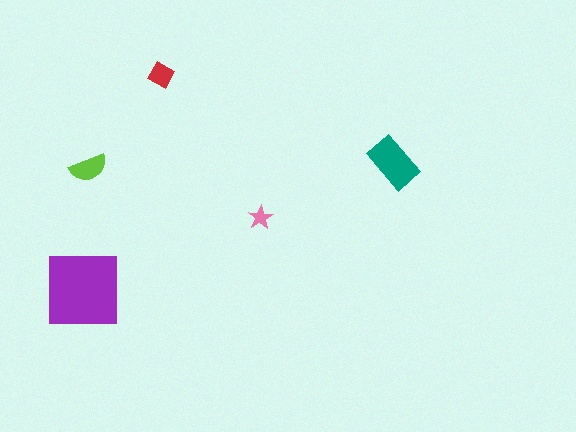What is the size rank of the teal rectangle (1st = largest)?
2nd.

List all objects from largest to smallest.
The purple square, the teal rectangle, the lime semicircle, the red diamond, the pink star.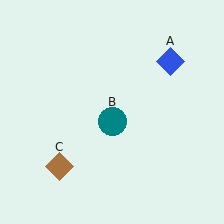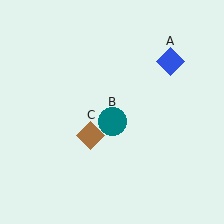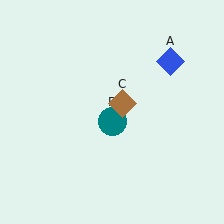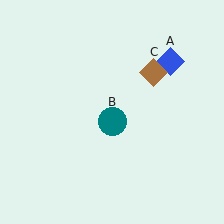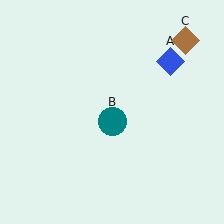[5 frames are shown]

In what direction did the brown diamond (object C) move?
The brown diamond (object C) moved up and to the right.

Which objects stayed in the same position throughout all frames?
Blue diamond (object A) and teal circle (object B) remained stationary.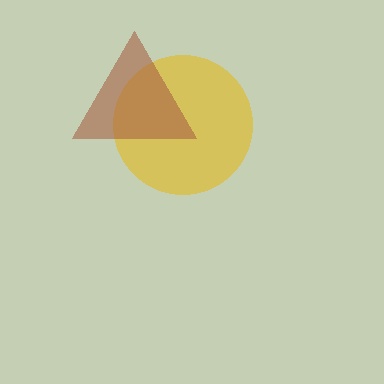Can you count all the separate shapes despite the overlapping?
Yes, there are 2 separate shapes.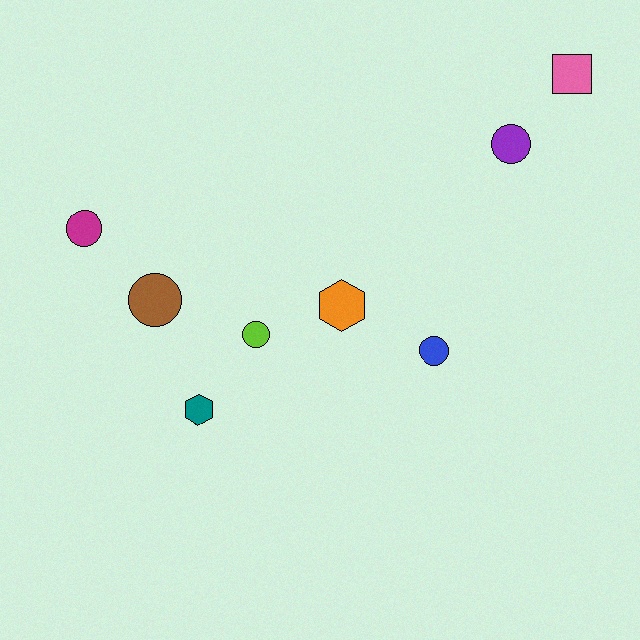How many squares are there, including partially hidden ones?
There is 1 square.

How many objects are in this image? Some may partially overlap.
There are 8 objects.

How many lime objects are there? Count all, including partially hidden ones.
There is 1 lime object.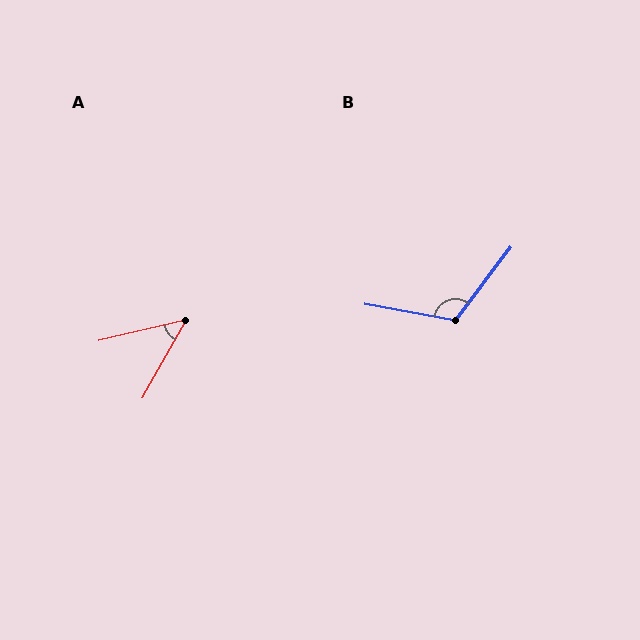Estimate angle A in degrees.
Approximately 47 degrees.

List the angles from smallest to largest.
A (47°), B (117°).